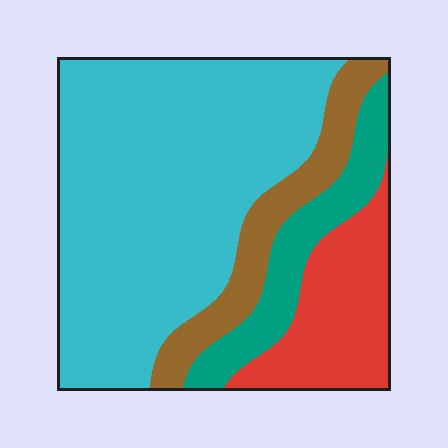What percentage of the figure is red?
Red covers around 15% of the figure.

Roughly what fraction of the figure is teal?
Teal takes up less than a sixth of the figure.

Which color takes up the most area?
Cyan, at roughly 60%.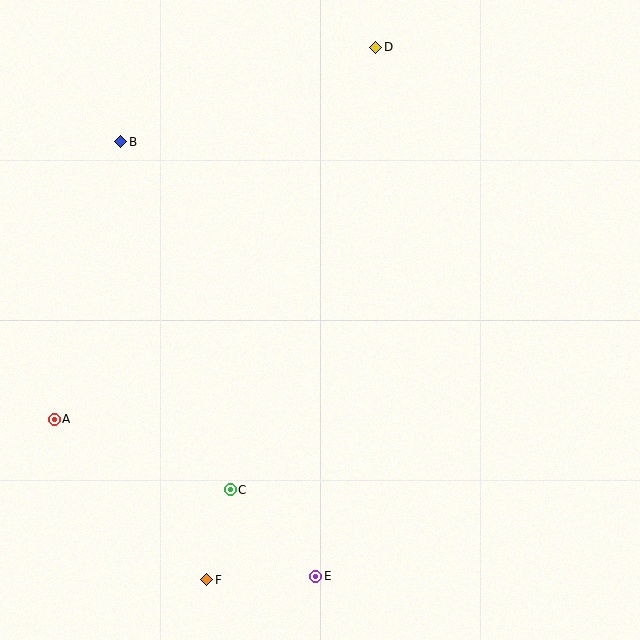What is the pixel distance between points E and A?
The distance between E and A is 305 pixels.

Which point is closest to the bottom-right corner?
Point E is closest to the bottom-right corner.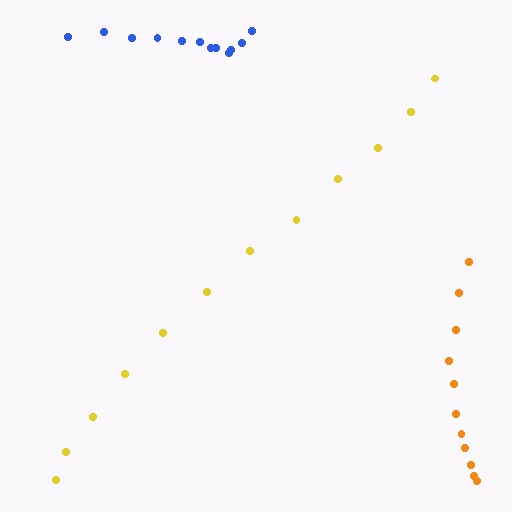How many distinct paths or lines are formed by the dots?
There are 3 distinct paths.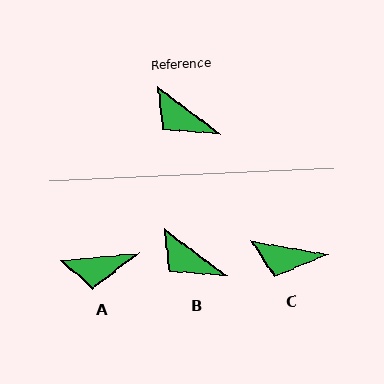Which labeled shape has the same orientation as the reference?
B.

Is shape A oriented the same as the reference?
No, it is off by about 43 degrees.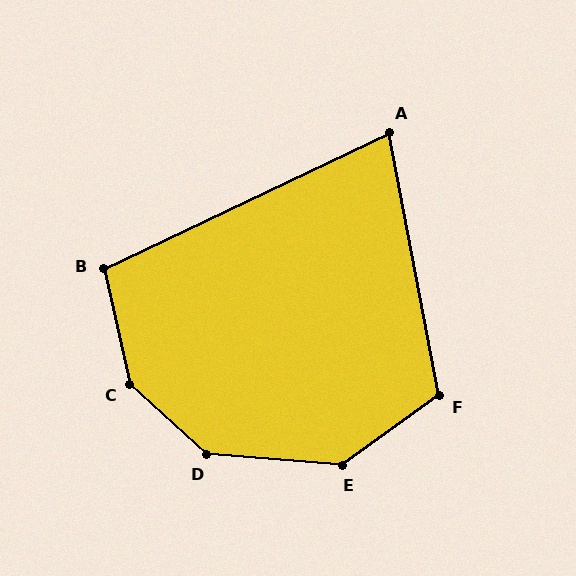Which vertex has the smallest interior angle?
A, at approximately 75 degrees.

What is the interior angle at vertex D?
Approximately 142 degrees (obtuse).